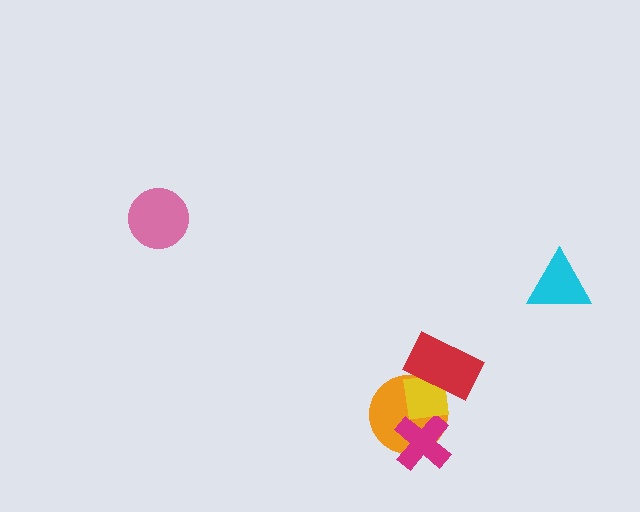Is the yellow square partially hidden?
Yes, it is partially covered by another shape.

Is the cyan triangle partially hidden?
No, no other shape covers it.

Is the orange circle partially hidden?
Yes, it is partially covered by another shape.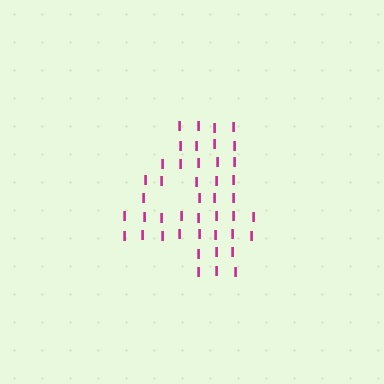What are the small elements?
The small elements are letter I's.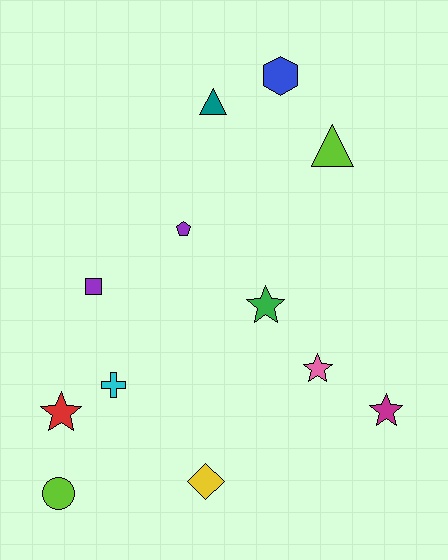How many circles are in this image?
There is 1 circle.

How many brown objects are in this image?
There are no brown objects.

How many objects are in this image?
There are 12 objects.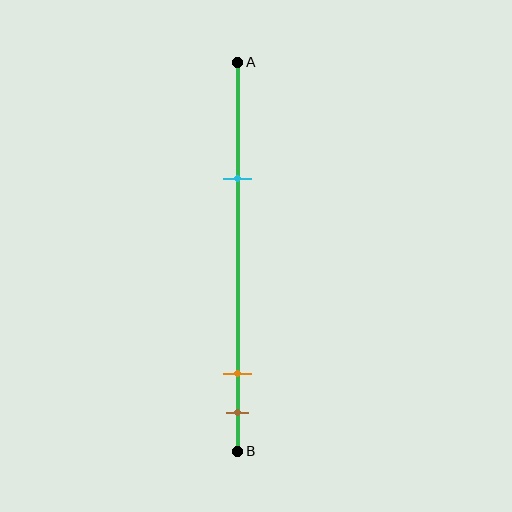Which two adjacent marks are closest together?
The orange and brown marks are the closest adjacent pair.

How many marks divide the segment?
There are 3 marks dividing the segment.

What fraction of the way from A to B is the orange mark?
The orange mark is approximately 80% (0.8) of the way from A to B.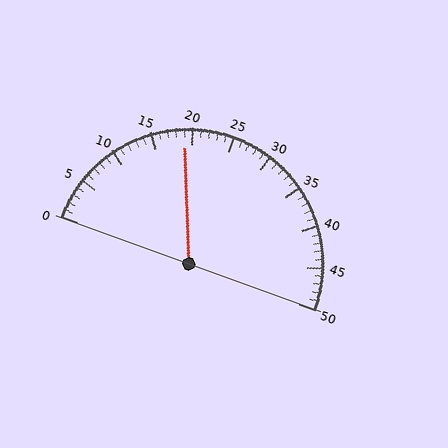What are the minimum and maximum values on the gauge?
The gauge ranges from 0 to 50.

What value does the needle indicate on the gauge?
The needle indicates approximately 19.